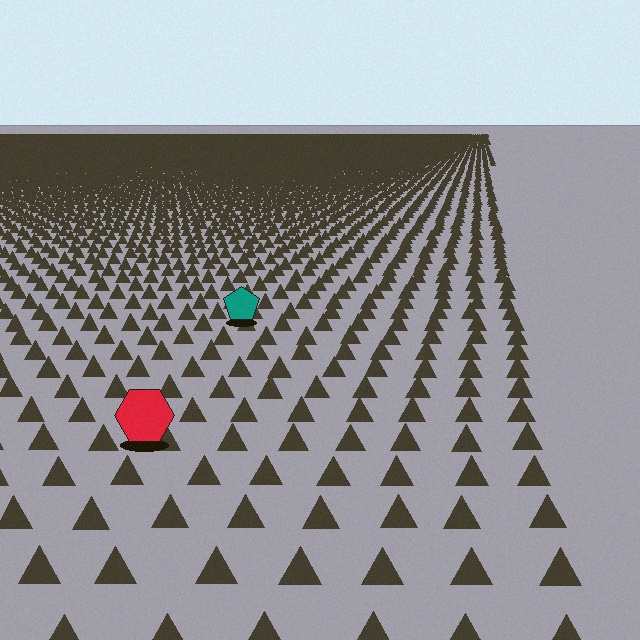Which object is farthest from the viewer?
The teal pentagon is farthest from the viewer. It appears smaller and the ground texture around it is denser.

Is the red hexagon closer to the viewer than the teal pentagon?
Yes. The red hexagon is closer — you can tell from the texture gradient: the ground texture is coarser near it.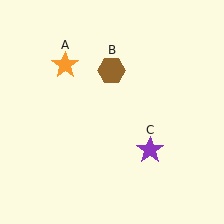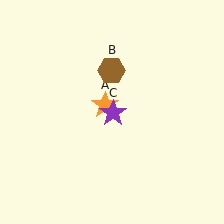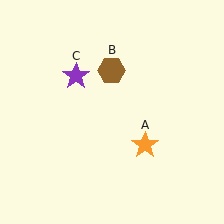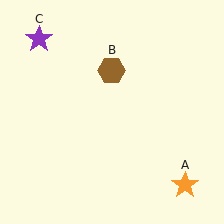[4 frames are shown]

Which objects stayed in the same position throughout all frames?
Brown hexagon (object B) remained stationary.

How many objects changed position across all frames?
2 objects changed position: orange star (object A), purple star (object C).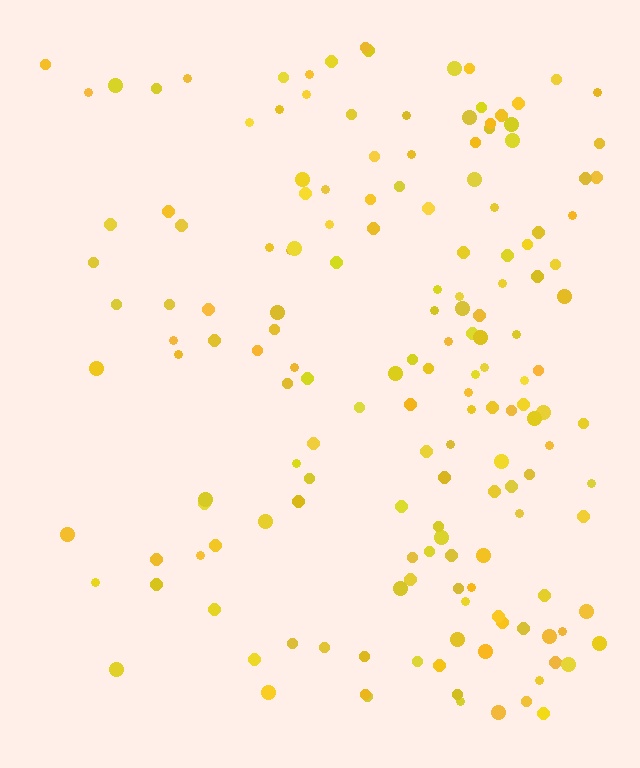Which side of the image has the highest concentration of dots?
The right.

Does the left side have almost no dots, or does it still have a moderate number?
Still a moderate number, just noticeably fewer than the right.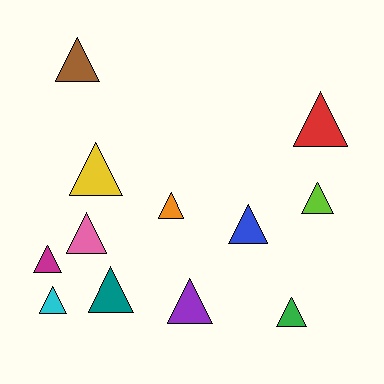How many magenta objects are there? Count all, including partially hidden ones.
There is 1 magenta object.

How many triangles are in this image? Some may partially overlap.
There are 12 triangles.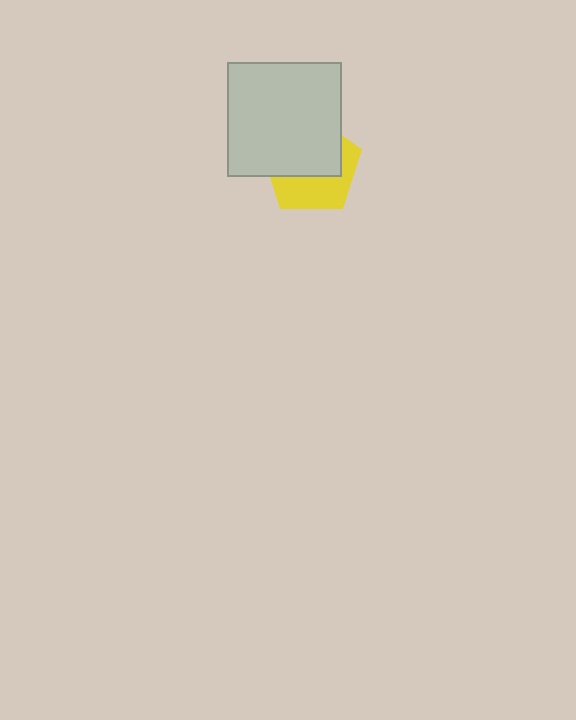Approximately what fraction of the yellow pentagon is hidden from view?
Roughly 57% of the yellow pentagon is hidden behind the light gray square.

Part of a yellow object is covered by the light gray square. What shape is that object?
It is a pentagon.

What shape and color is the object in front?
The object in front is a light gray square.